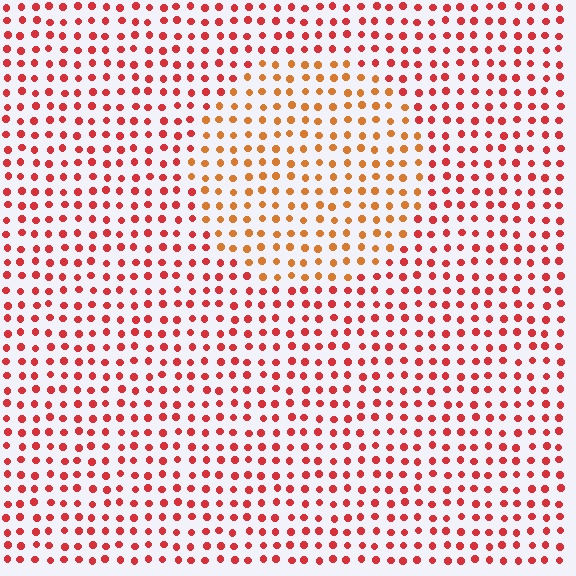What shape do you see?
I see a circle.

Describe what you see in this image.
The image is filled with small red elements in a uniform arrangement. A circle-shaped region is visible where the elements are tinted to a slightly different hue, forming a subtle color boundary.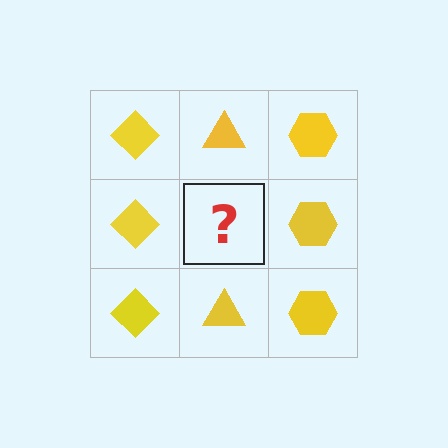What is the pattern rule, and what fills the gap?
The rule is that each column has a consistent shape. The gap should be filled with a yellow triangle.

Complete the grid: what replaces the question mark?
The question mark should be replaced with a yellow triangle.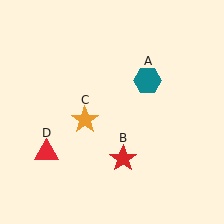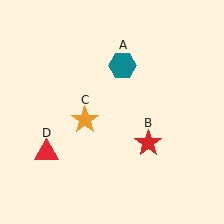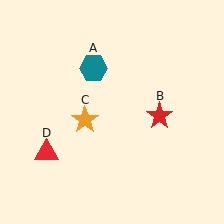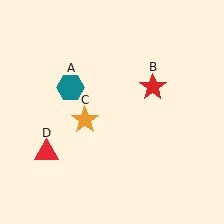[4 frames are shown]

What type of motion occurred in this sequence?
The teal hexagon (object A), red star (object B) rotated counterclockwise around the center of the scene.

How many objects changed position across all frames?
2 objects changed position: teal hexagon (object A), red star (object B).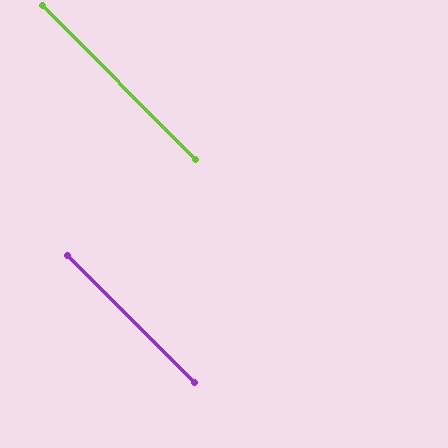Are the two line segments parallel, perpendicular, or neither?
Parallel — their directions differ by only 0.1°.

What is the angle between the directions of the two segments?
Approximately 0 degrees.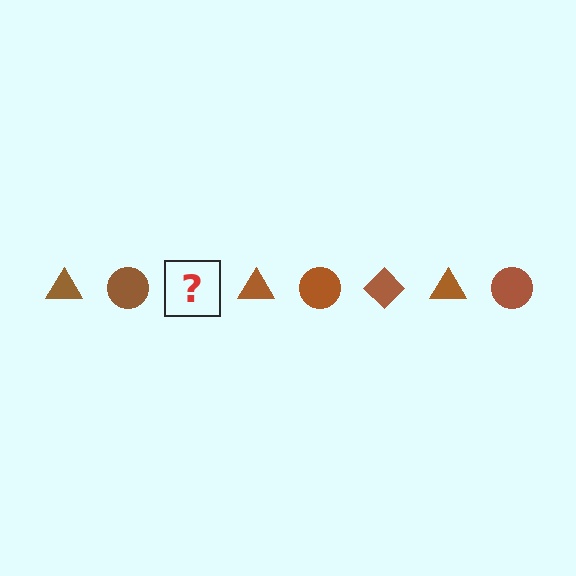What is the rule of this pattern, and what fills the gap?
The rule is that the pattern cycles through triangle, circle, diamond shapes in brown. The gap should be filled with a brown diamond.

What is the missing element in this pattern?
The missing element is a brown diamond.